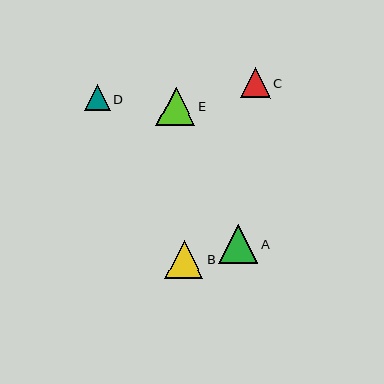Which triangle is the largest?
Triangle A is the largest with a size of approximately 39 pixels.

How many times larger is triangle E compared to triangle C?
Triangle E is approximately 1.3 times the size of triangle C.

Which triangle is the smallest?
Triangle D is the smallest with a size of approximately 26 pixels.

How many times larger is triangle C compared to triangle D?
Triangle C is approximately 1.1 times the size of triangle D.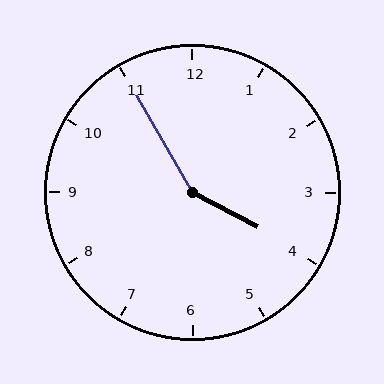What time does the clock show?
3:55.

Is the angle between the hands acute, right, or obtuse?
It is obtuse.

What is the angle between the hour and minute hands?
Approximately 148 degrees.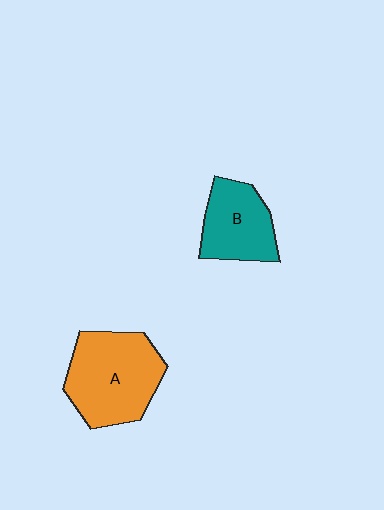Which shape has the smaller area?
Shape B (teal).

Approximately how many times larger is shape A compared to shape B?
Approximately 1.5 times.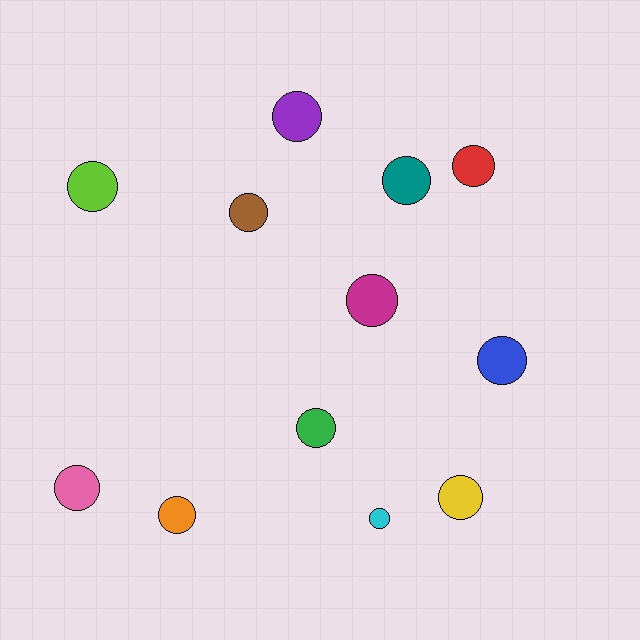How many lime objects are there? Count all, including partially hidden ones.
There is 1 lime object.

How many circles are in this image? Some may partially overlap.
There are 12 circles.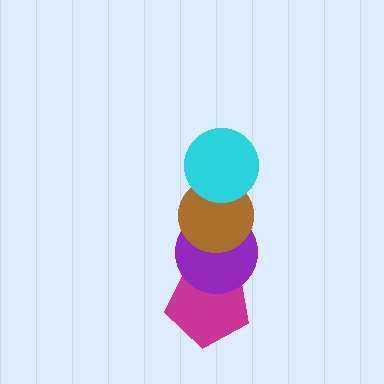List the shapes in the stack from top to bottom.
From top to bottom: the cyan circle, the brown circle, the purple circle, the magenta pentagon.